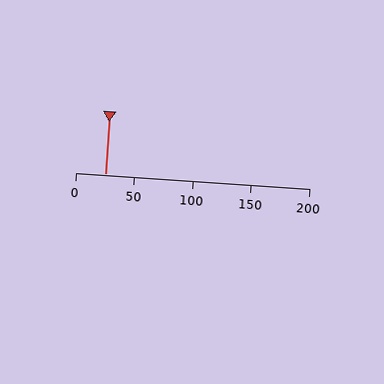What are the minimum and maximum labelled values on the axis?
The axis runs from 0 to 200.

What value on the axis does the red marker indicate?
The marker indicates approximately 25.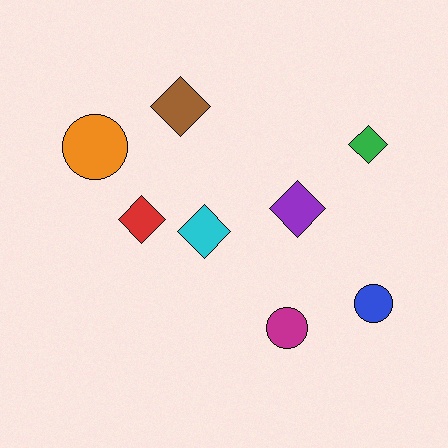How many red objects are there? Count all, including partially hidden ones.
There is 1 red object.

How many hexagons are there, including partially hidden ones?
There are no hexagons.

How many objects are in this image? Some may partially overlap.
There are 8 objects.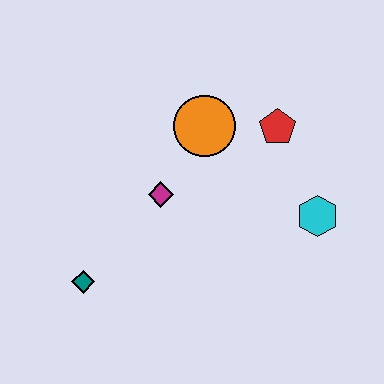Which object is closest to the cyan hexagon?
The red pentagon is closest to the cyan hexagon.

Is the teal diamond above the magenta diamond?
No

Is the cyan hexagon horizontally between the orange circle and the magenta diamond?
No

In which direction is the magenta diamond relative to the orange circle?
The magenta diamond is below the orange circle.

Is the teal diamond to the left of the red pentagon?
Yes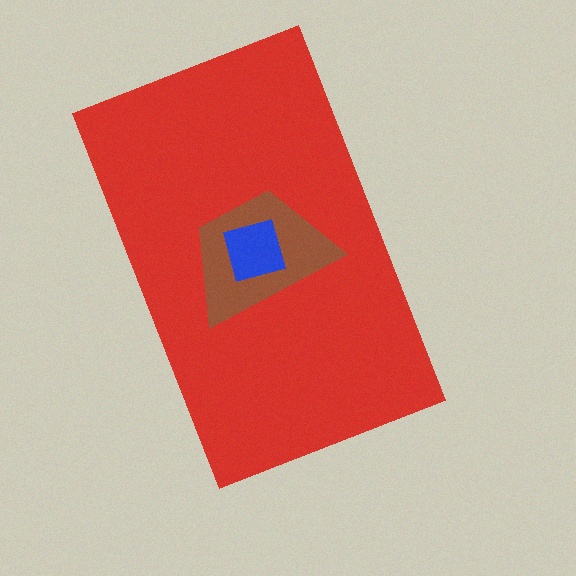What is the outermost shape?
The red rectangle.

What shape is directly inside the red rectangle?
The brown trapezoid.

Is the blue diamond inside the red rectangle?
Yes.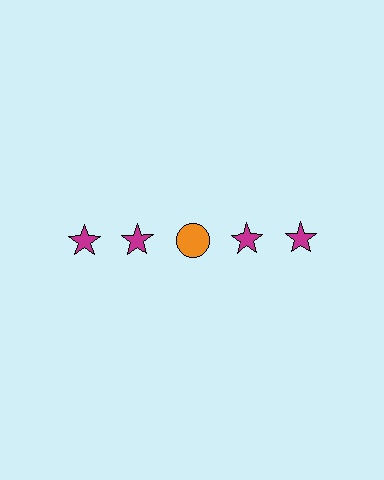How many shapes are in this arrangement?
There are 5 shapes arranged in a grid pattern.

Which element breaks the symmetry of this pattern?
The orange circle in the top row, center column breaks the symmetry. All other shapes are magenta stars.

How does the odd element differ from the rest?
It differs in both color (orange instead of magenta) and shape (circle instead of star).